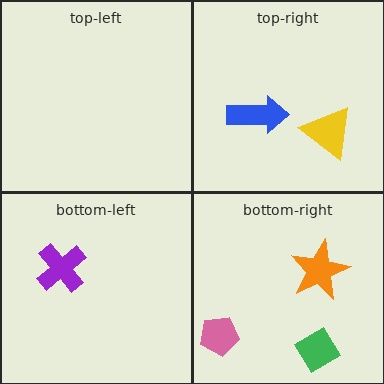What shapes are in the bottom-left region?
The purple cross.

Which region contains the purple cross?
The bottom-left region.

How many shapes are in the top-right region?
2.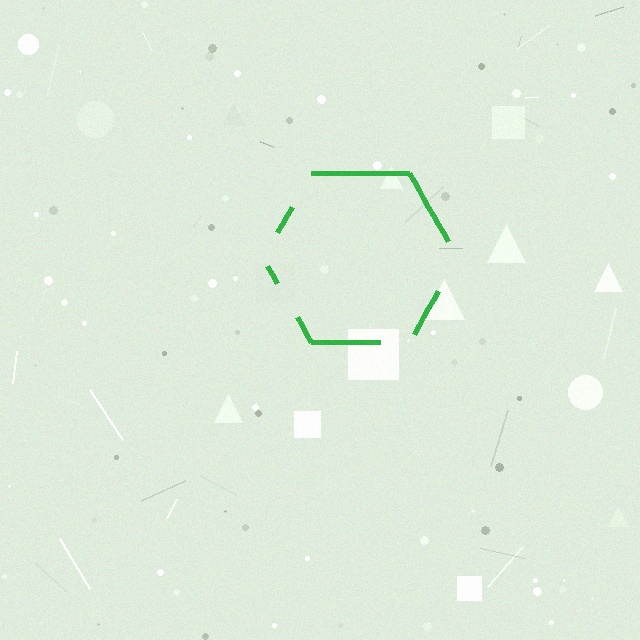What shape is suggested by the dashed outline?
The dashed outline suggests a hexagon.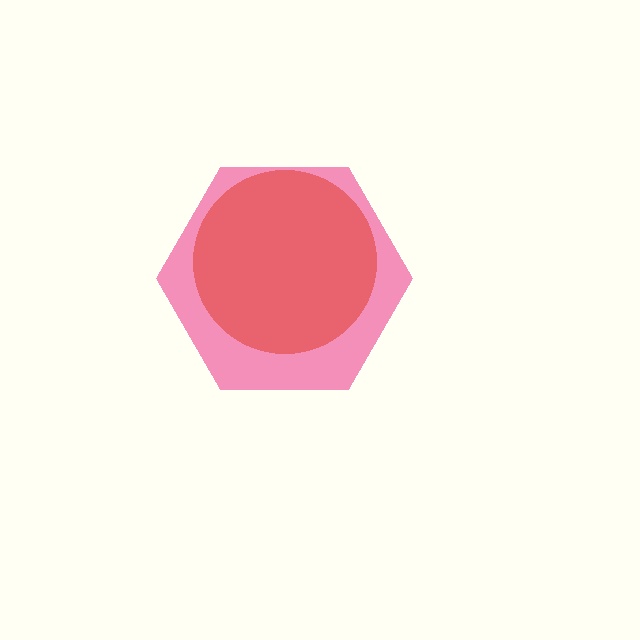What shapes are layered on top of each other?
The layered shapes are: a pink hexagon, a red circle.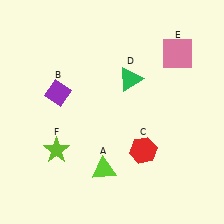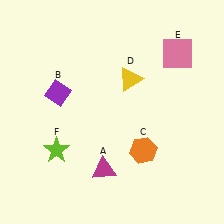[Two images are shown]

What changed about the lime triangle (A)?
In Image 1, A is lime. In Image 2, it changed to magenta.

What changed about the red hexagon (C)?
In Image 1, C is red. In Image 2, it changed to orange.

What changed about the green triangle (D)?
In Image 1, D is green. In Image 2, it changed to yellow.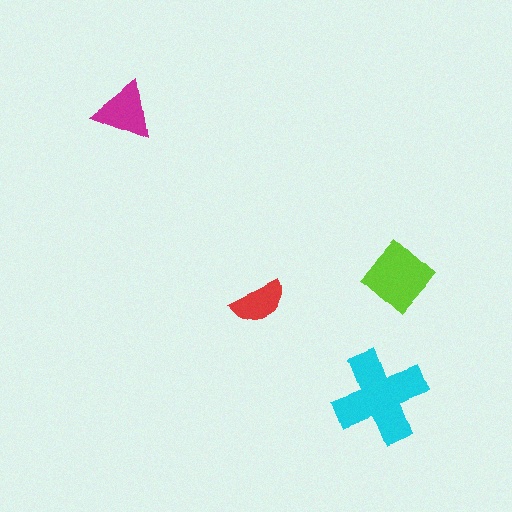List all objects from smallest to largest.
The red semicircle, the magenta triangle, the lime diamond, the cyan cross.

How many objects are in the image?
There are 4 objects in the image.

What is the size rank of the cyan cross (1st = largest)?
1st.